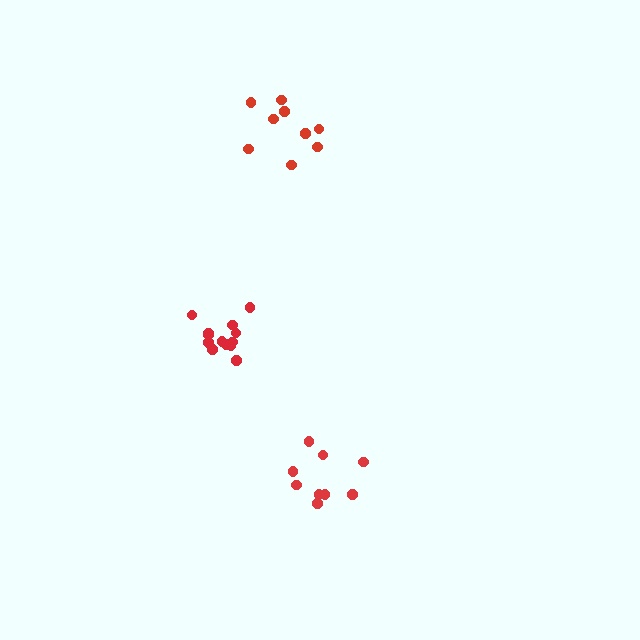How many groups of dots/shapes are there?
There are 3 groups.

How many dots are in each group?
Group 1: 13 dots, Group 2: 9 dots, Group 3: 9 dots (31 total).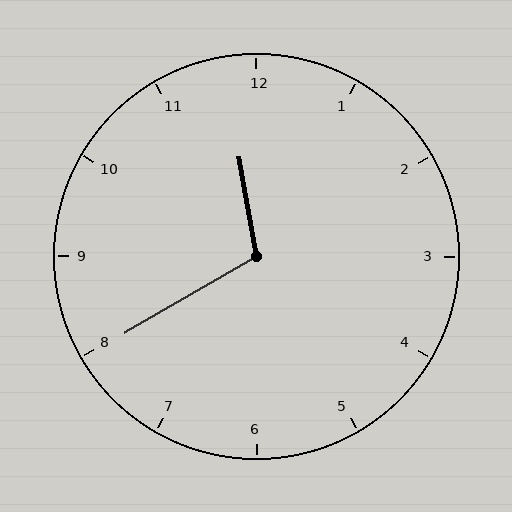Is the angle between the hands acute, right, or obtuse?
It is obtuse.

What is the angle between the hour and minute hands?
Approximately 110 degrees.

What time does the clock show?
11:40.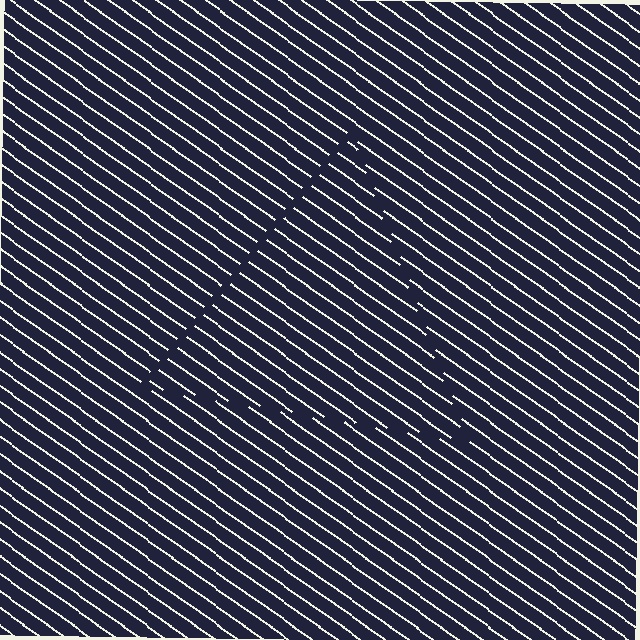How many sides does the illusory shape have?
3 sides — the line-ends trace a triangle.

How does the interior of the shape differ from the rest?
The interior of the shape contains the same grating, shifted by half a period — the contour is defined by the phase discontinuity where line-ends from the inner and outer gratings abut.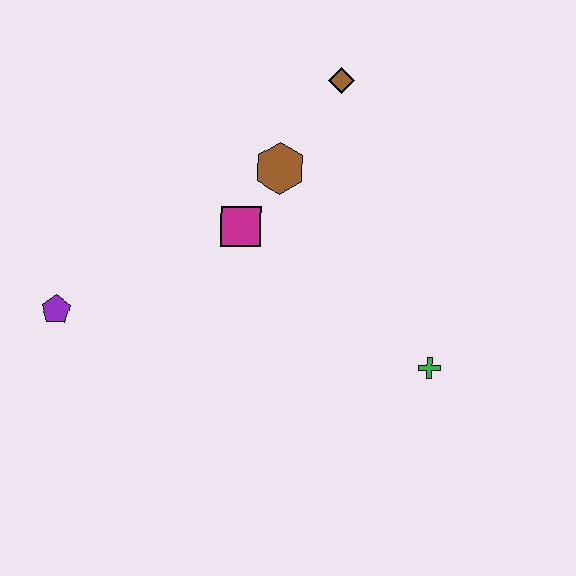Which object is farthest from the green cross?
The purple pentagon is farthest from the green cross.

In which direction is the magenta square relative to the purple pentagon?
The magenta square is to the right of the purple pentagon.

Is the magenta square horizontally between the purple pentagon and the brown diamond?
Yes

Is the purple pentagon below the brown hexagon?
Yes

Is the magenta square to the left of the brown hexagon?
Yes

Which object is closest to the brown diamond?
The brown hexagon is closest to the brown diamond.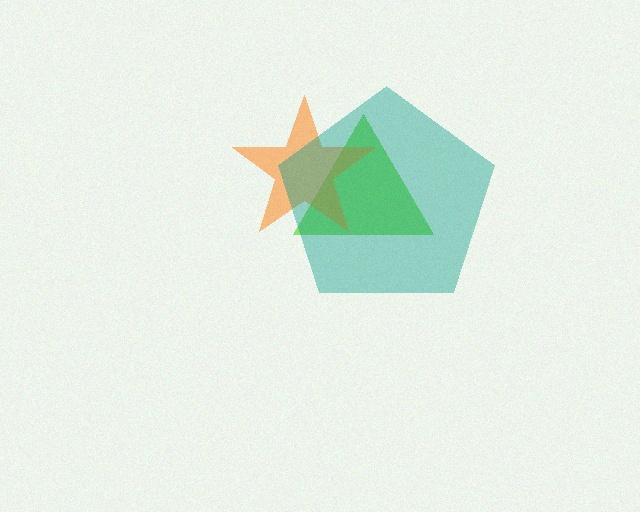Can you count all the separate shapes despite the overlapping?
Yes, there are 3 separate shapes.